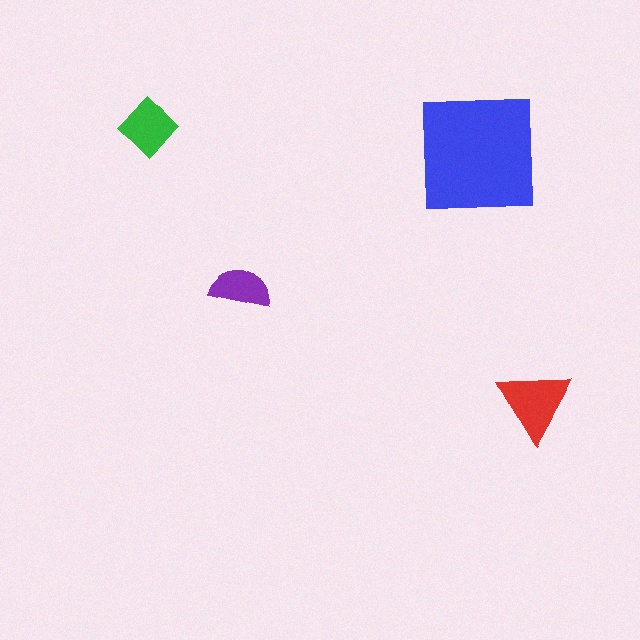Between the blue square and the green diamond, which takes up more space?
The blue square.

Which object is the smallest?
The purple semicircle.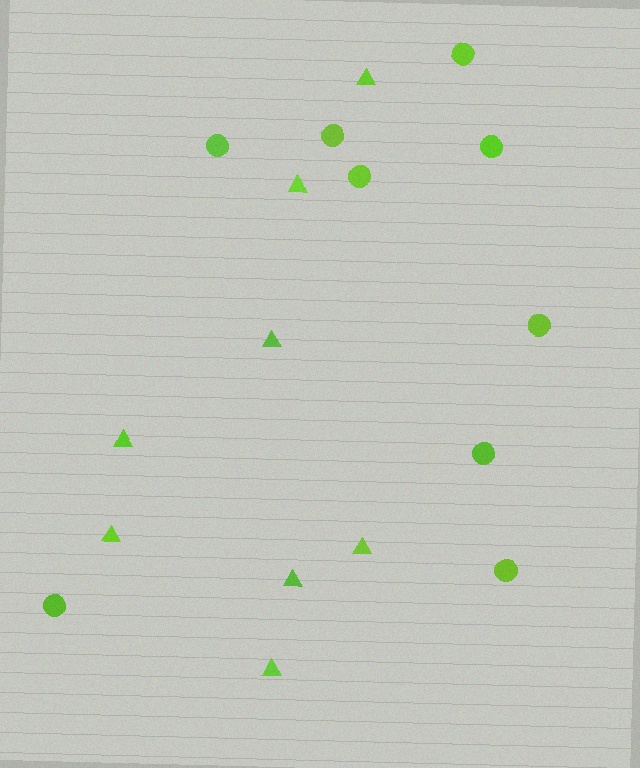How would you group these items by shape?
There are 2 groups: one group of triangles (8) and one group of circles (9).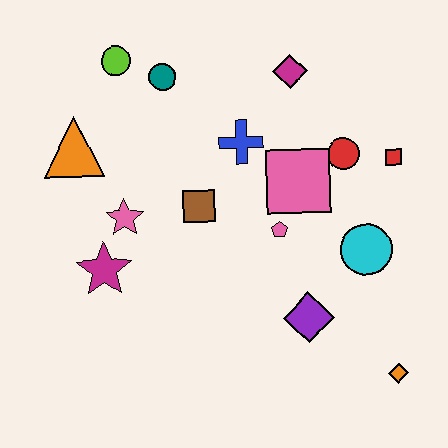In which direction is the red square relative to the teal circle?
The red square is to the right of the teal circle.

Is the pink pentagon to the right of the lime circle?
Yes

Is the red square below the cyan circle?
No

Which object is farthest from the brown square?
The orange diamond is farthest from the brown square.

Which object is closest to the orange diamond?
The purple diamond is closest to the orange diamond.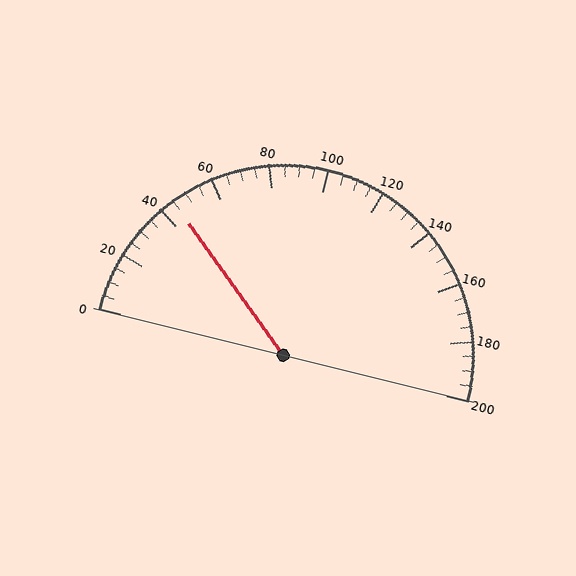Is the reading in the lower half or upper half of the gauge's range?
The reading is in the lower half of the range (0 to 200).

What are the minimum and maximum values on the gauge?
The gauge ranges from 0 to 200.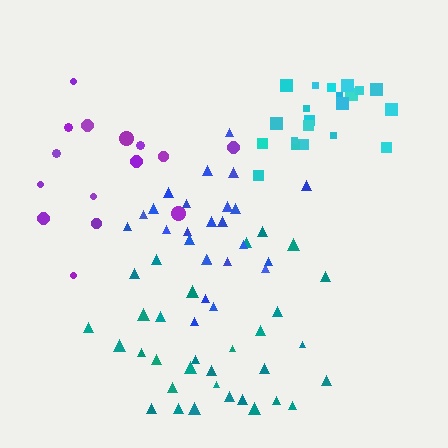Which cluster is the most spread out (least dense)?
Teal.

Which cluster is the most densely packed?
Cyan.